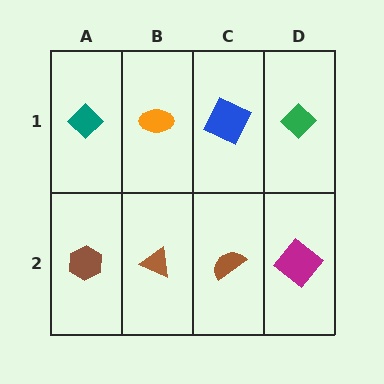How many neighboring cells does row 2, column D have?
2.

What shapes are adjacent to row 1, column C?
A brown semicircle (row 2, column C), an orange ellipse (row 1, column B), a green diamond (row 1, column D).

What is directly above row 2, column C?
A blue square.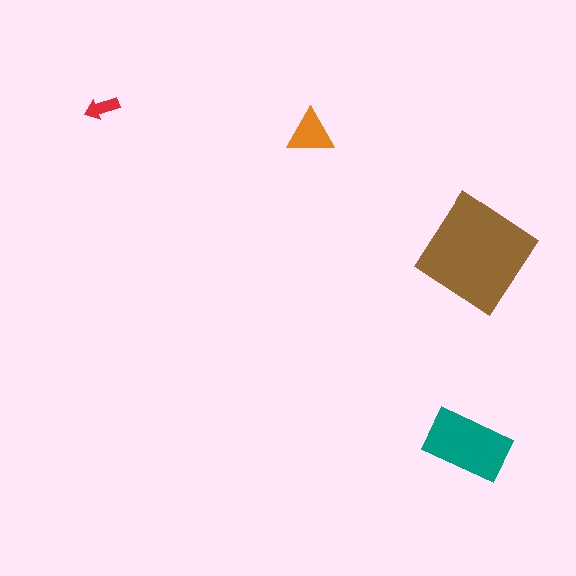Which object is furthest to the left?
The red arrow is leftmost.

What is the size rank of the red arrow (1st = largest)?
4th.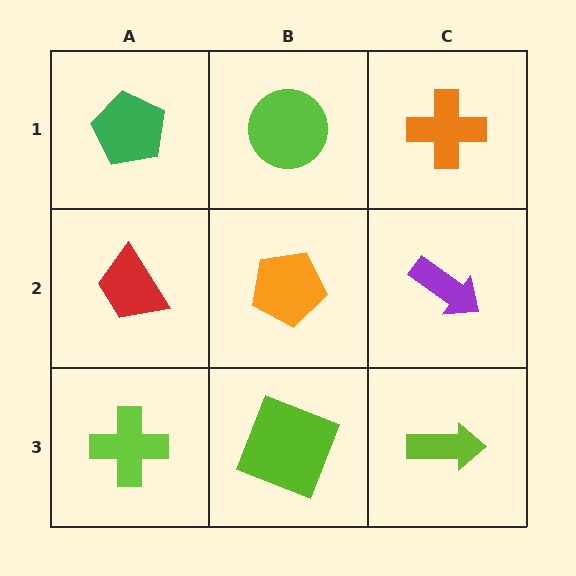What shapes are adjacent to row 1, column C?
A purple arrow (row 2, column C), a lime circle (row 1, column B).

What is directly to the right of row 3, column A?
A lime square.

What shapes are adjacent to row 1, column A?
A red trapezoid (row 2, column A), a lime circle (row 1, column B).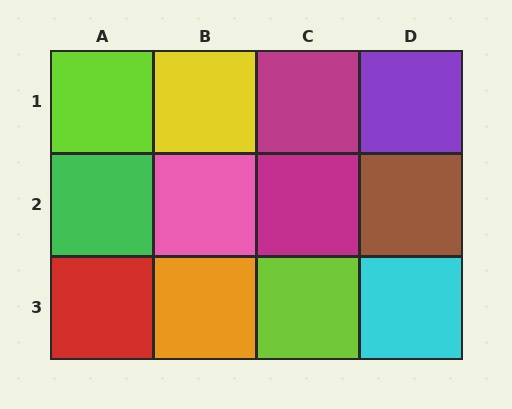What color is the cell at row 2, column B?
Pink.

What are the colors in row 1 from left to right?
Lime, yellow, magenta, purple.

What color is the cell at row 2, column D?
Brown.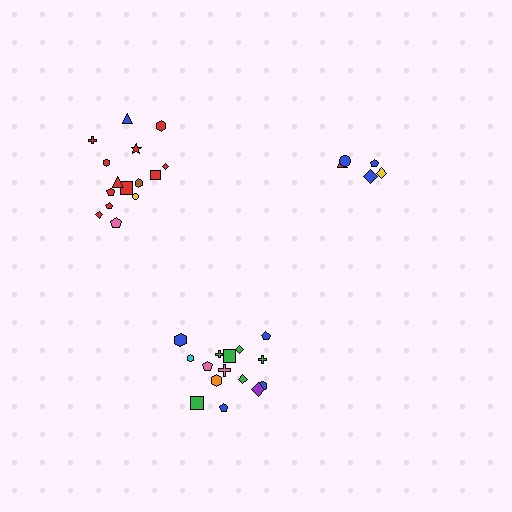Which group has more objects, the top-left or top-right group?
The top-left group.